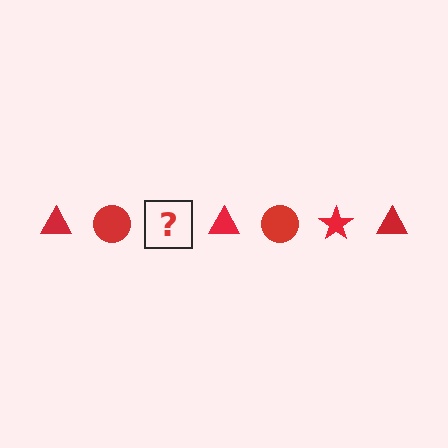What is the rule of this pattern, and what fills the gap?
The rule is that the pattern cycles through triangle, circle, star shapes in red. The gap should be filled with a red star.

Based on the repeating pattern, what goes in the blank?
The blank should be a red star.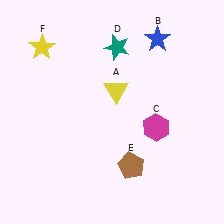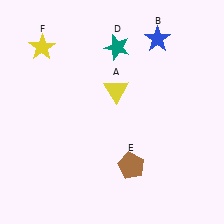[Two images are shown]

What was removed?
The magenta hexagon (C) was removed in Image 2.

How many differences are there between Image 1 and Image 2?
There is 1 difference between the two images.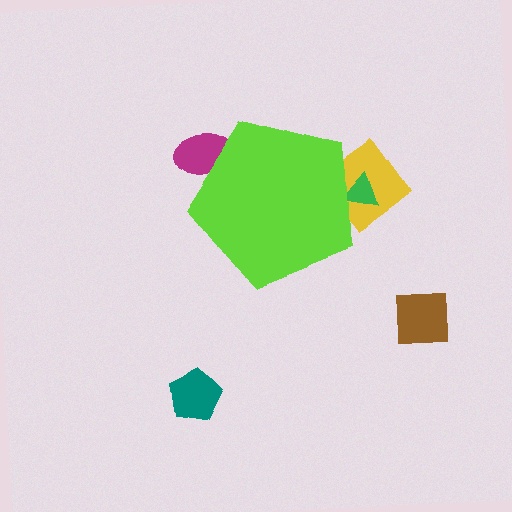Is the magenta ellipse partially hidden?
Yes, the magenta ellipse is partially hidden behind the lime pentagon.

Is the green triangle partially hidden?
Yes, the green triangle is partially hidden behind the lime pentagon.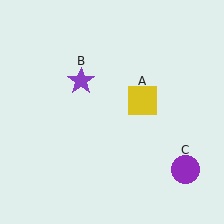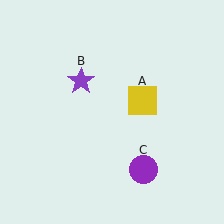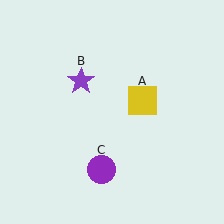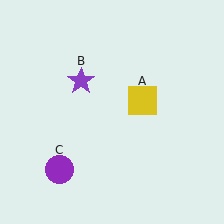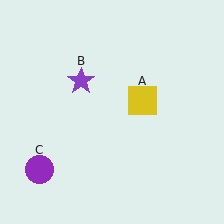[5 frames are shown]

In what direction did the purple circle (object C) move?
The purple circle (object C) moved left.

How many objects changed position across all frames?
1 object changed position: purple circle (object C).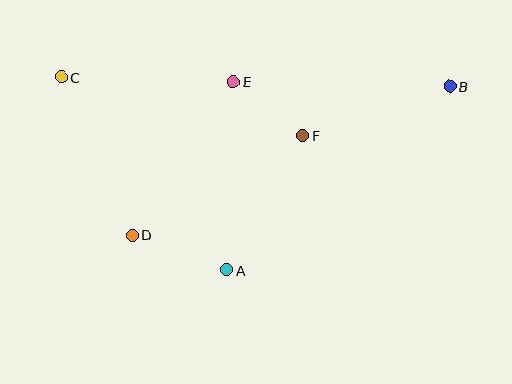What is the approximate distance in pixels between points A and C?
The distance between A and C is approximately 255 pixels.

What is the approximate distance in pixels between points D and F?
The distance between D and F is approximately 197 pixels.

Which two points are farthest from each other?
Points B and C are farthest from each other.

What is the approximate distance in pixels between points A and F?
The distance between A and F is approximately 155 pixels.